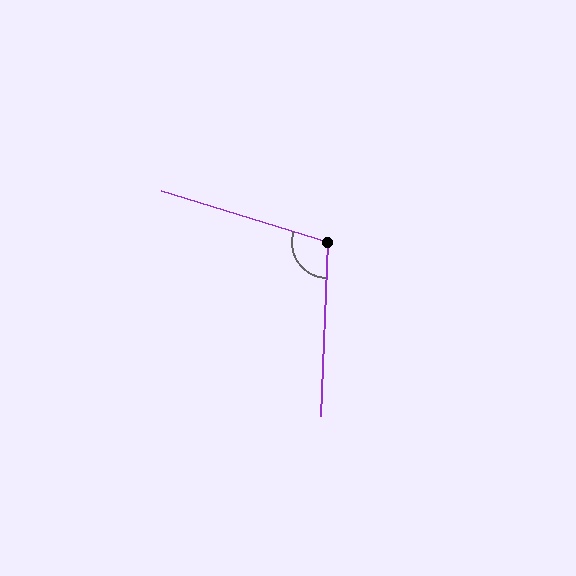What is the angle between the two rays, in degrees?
Approximately 105 degrees.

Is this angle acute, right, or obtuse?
It is obtuse.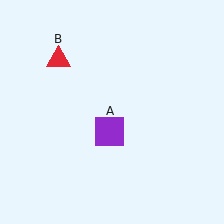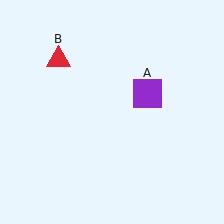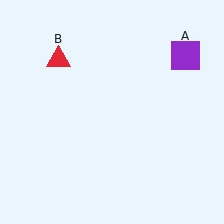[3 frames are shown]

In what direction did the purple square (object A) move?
The purple square (object A) moved up and to the right.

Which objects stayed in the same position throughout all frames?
Red triangle (object B) remained stationary.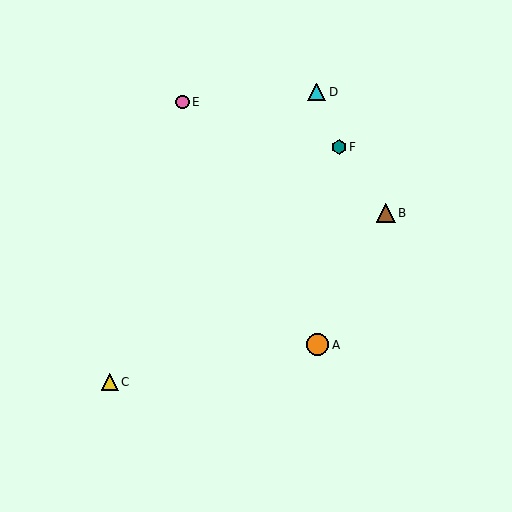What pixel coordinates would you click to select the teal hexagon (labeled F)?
Click at (339, 147) to select the teal hexagon F.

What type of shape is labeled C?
Shape C is a yellow triangle.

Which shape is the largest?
The orange circle (labeled A) is the largest.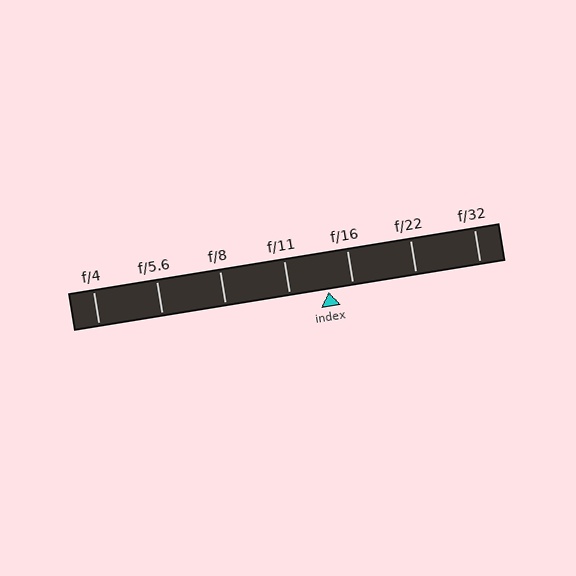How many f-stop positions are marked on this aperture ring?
There are 7 f-stop positions marked.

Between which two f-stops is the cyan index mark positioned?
The index mark is between f/11 and f/16.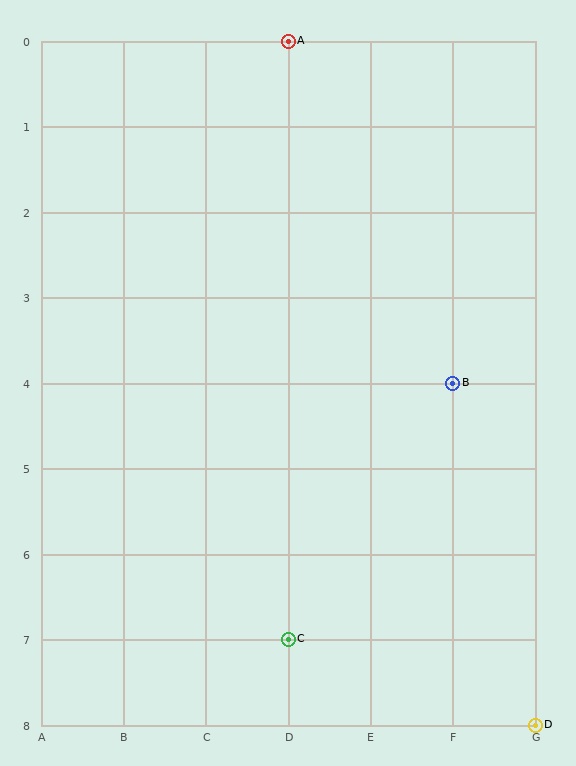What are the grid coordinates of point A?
Point A is at grid coordinates (D, 0).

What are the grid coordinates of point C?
Point C is at grid coordinates (D, 7).